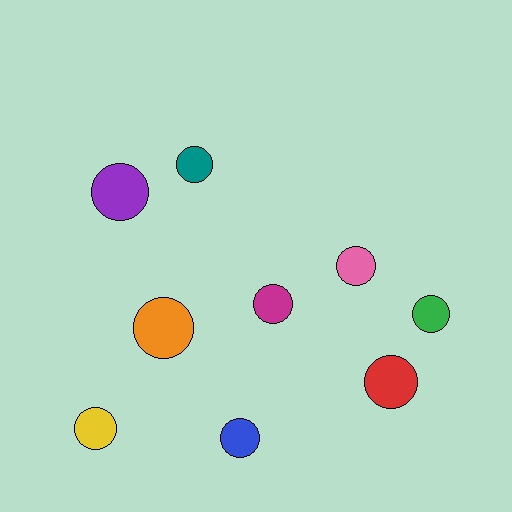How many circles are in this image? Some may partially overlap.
There are 9 circles.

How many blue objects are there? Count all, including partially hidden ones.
There is 1 blue object.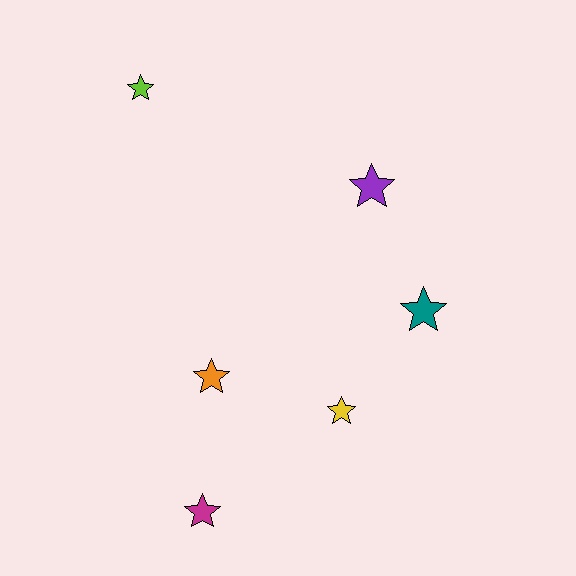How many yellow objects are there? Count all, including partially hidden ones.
There is 1 yellow object.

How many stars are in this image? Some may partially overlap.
There are 6 stars.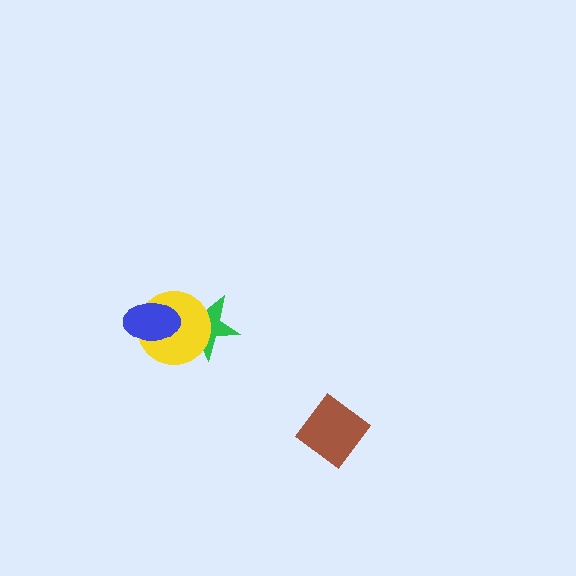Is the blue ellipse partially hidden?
No, no other shape covers it.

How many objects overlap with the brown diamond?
0 objects overlap with the brown diamond.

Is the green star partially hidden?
Yes, it is partially covered by another shape.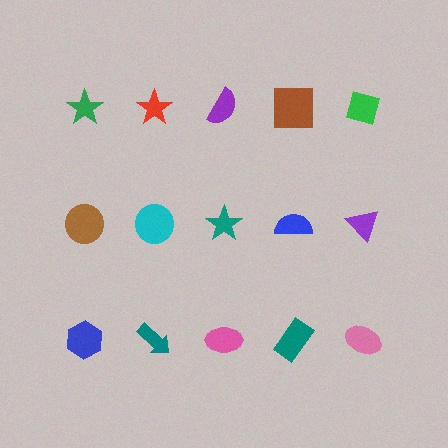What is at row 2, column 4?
A blue semicircle.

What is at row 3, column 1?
A blue hexagon.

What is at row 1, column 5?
A green diamond.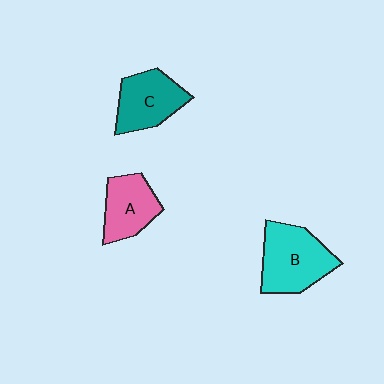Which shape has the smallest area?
Shape A (pink).